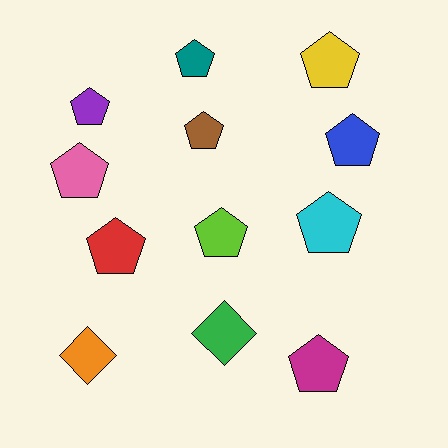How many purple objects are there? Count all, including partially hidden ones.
There is 1 purple object.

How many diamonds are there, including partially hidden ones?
There are 2 diamonds.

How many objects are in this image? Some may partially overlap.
There are 12 objects.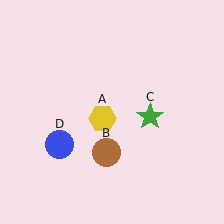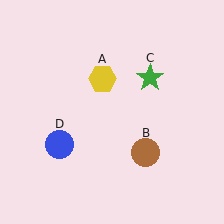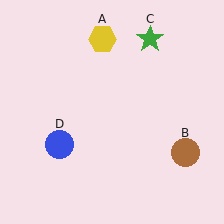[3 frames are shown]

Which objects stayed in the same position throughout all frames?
Blue circle (object D) remained stationary.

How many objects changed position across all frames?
3 objects changed position: yellow hexagon (object A), brown circle (object B), green star (object C).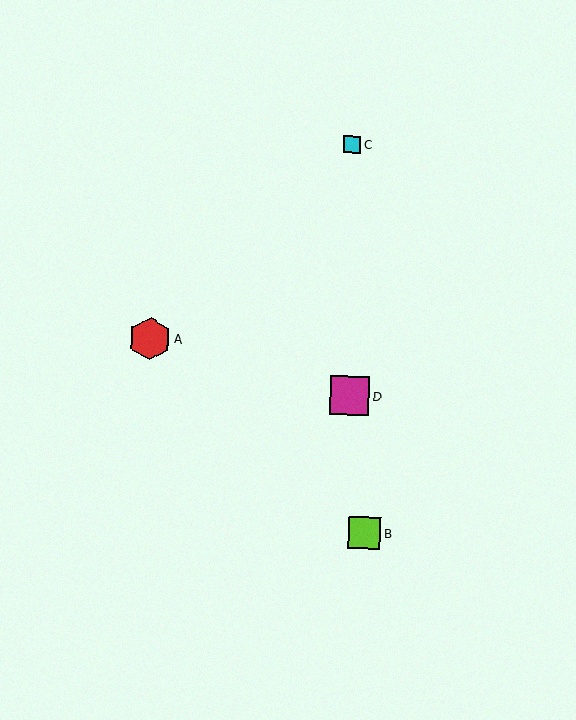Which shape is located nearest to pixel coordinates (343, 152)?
The cyan square (labeled C) at (352, 144) is nearest to that location.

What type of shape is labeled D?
Shape D is a magenta square.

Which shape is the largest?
The red hexagon (labeled A) is the largest.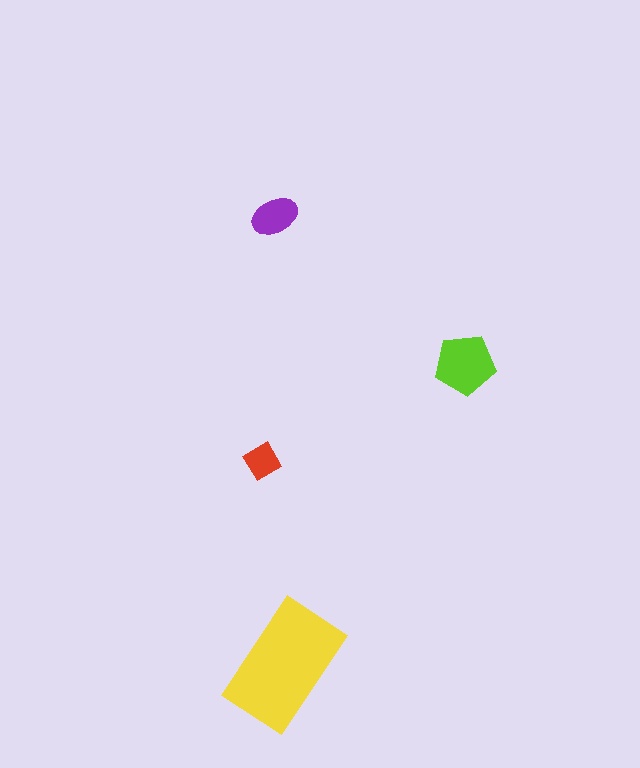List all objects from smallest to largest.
The red diamond, the purple ellipse, the lime pentagon, the yellow rectangle.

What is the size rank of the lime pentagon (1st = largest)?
2nd.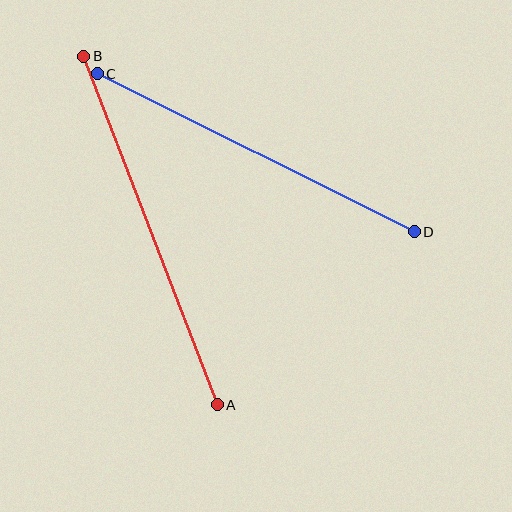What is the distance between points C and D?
The distance is approximately 354 pixels.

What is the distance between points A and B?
The distance is approximately 373 pixels.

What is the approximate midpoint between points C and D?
The midpoint is at approximately (256, 153) pixels.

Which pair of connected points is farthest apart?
Points A and B are farthest apart.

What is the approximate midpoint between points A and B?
The midpoint is at approximately (150, 230) pixels.